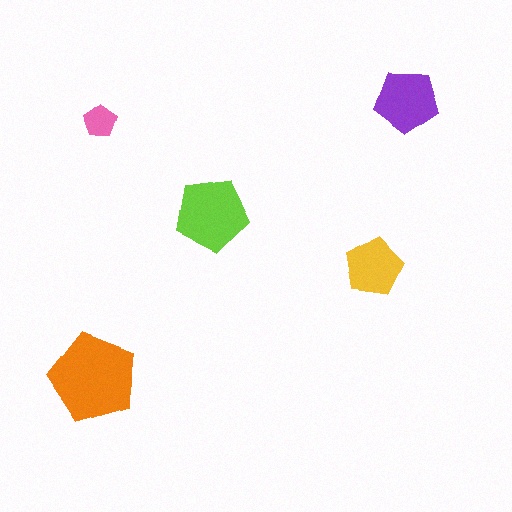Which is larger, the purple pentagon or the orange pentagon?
The orange one.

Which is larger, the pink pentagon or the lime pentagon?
The lime one.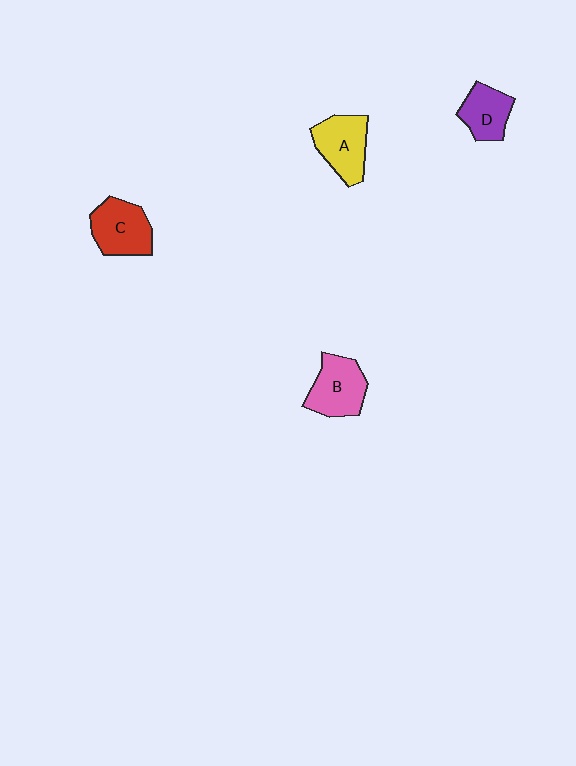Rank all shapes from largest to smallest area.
From largest to smallest: C (red), B (pink), A (yellow), D (purple).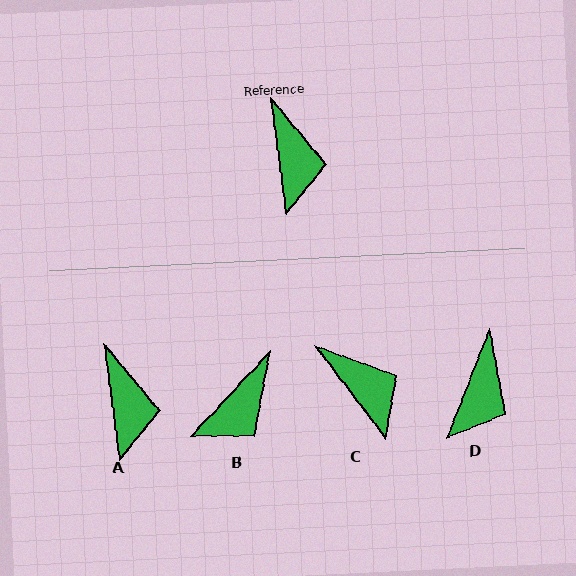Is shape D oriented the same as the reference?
No, it is off by about 29 degrees.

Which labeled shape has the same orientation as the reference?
A.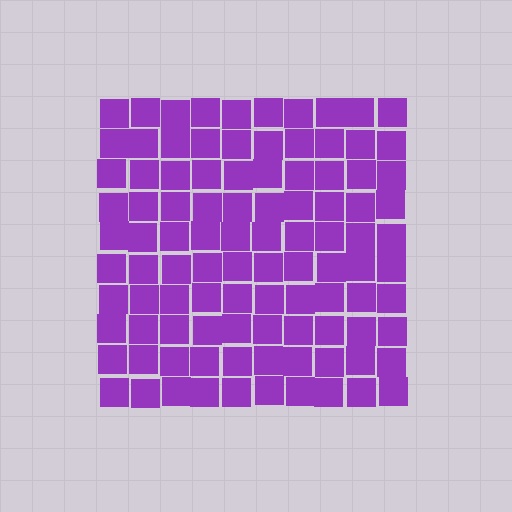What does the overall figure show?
The overall figure shows a square.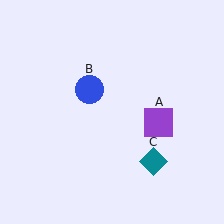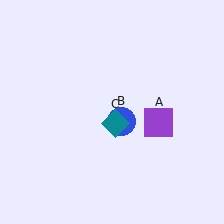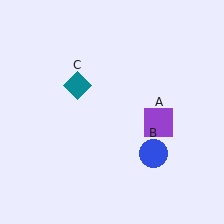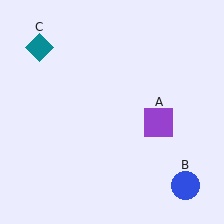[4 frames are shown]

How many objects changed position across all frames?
2 objects changed position: blue circle (object B), teal diamond (object C).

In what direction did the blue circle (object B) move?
The blue circle (object B) moved down and to the right.